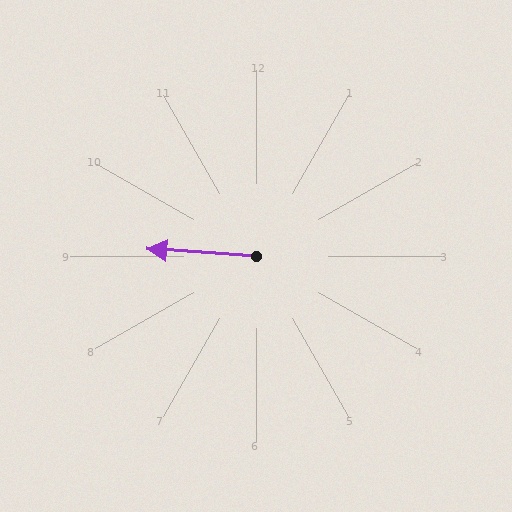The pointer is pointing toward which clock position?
Roughly 9 o'clock.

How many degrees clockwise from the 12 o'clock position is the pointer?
Approximately 274 degrees.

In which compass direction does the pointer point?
West.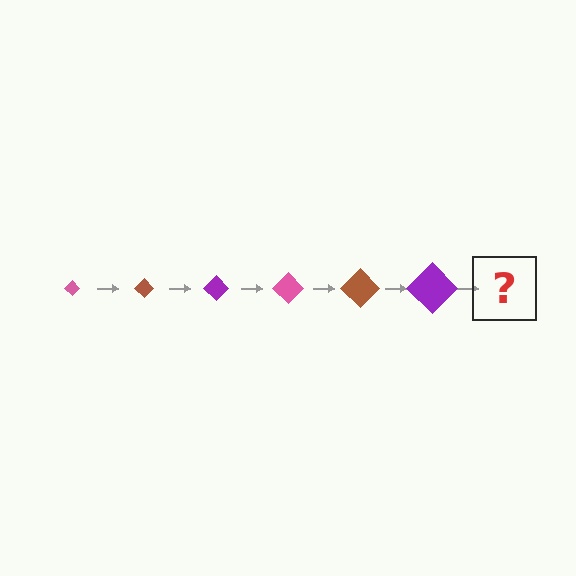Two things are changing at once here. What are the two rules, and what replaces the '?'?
The two rules are that the diamond grows larger each step and the color cycles through pink, brown, and purple. The '?' should be a pink diamond, larger than the previous one.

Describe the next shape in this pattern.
It should be a pink diamond, larger than the previous one.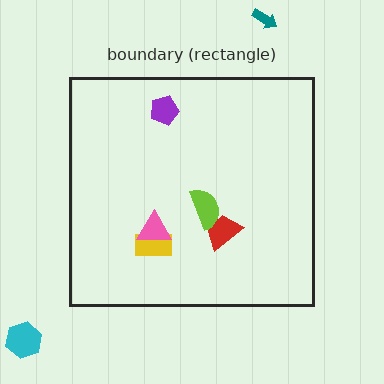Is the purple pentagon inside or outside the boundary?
Inside.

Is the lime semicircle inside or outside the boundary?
Inside.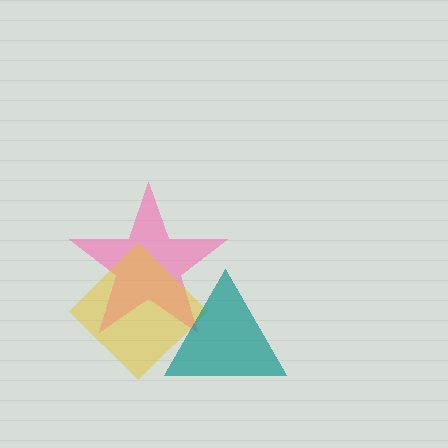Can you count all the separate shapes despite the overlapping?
Yes, there are 3 separate shapes.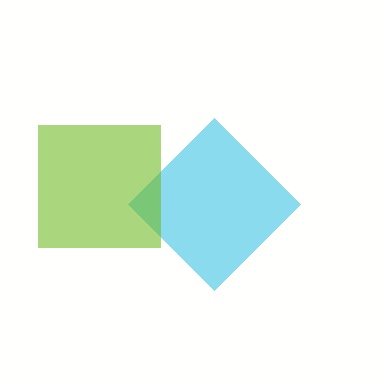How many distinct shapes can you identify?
There are 2 distinct shapes: a cyan diamond, a lime square.